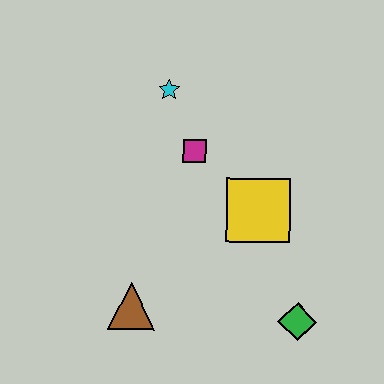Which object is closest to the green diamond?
The yellow square is closest to the green diamond.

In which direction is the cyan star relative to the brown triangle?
The cyan star is above the brown triangle.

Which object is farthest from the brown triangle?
The cyan star is farthest from the brown triangle.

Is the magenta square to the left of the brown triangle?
No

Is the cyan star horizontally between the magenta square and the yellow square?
No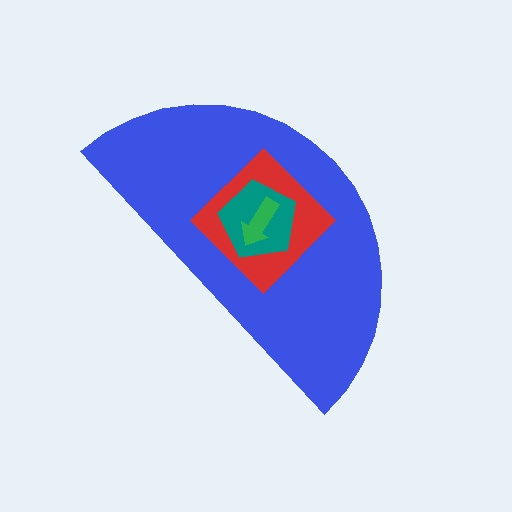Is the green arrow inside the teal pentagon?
Yes.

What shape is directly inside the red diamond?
The teal pentagon.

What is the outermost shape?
The blue semicircle.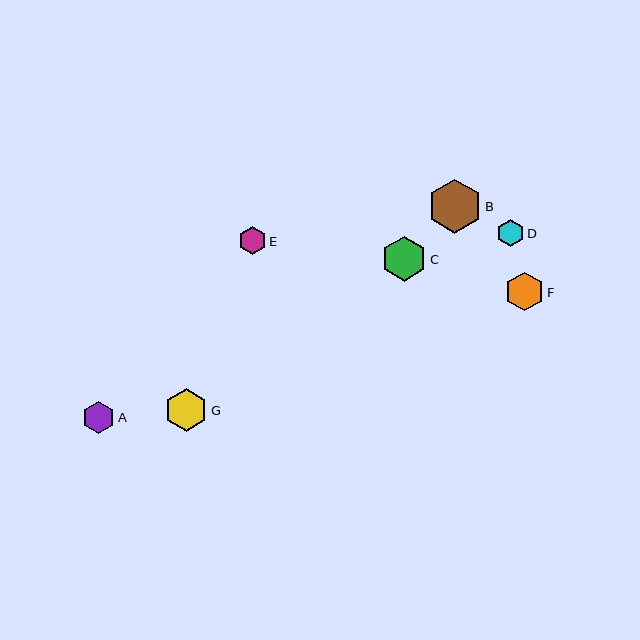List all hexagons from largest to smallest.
From largest to smallest: B, C, G, F, A, E, D.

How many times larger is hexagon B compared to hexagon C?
Hexagon B is approximately 1.2 times the size of hexagon C.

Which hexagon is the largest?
Hexagon B is the largest with a size of approximately 54 pixels.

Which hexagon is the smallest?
Hexagon D is the smallest with a size of approximately 28 pixels.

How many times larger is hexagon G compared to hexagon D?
Hexagon G is approximately 1.6 times the size of hexagon D.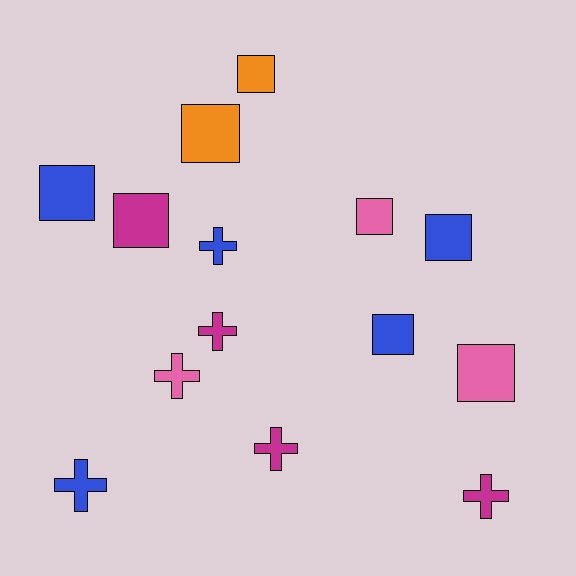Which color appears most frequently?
Blue, with 5 objects.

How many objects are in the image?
There are 14 objects.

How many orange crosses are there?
There are no orange crosses.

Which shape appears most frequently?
Square, with 8 objects.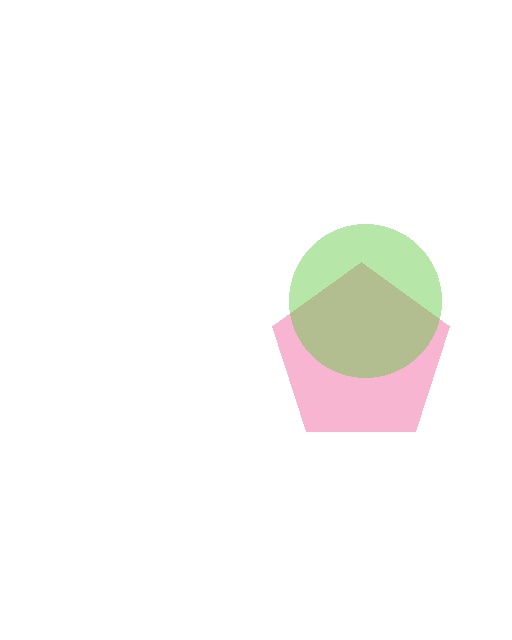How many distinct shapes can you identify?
There are 2 distinct shapes: a pink pentagon, a lime circle.